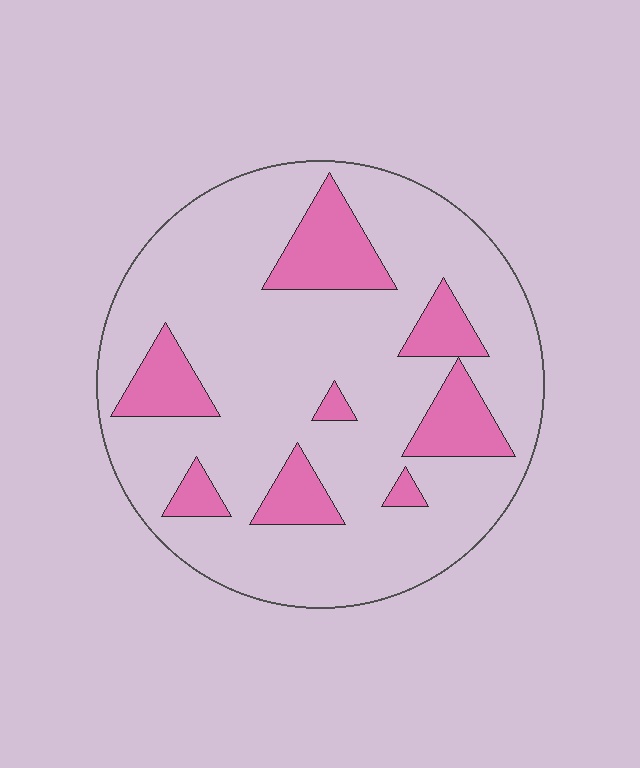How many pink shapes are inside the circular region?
8.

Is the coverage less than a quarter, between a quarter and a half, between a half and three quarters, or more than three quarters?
Less than a quarter.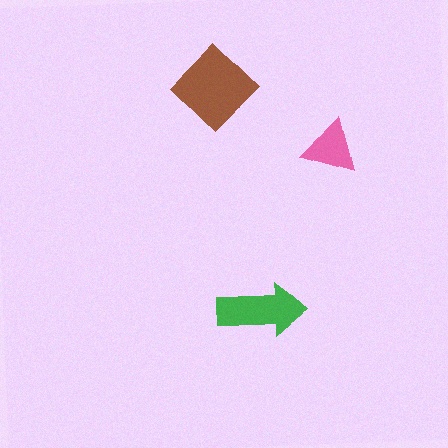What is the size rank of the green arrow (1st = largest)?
2nd.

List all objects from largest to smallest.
The brown diamond, the green arrow, the pink triangle.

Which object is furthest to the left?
The brown diamond is leftmost.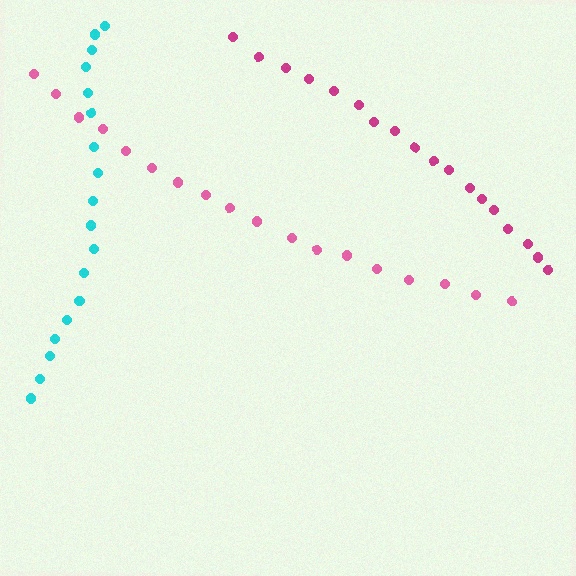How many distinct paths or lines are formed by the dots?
There are 3 distinct paths.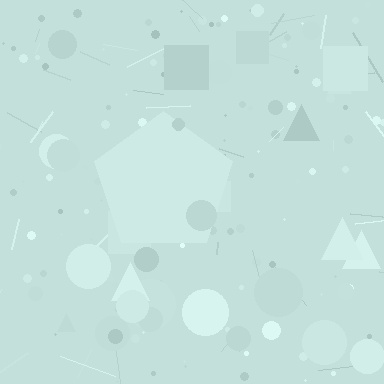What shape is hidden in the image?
A pentagon is hidden in the image.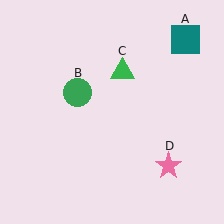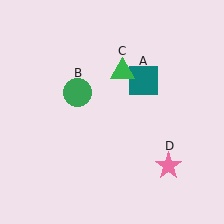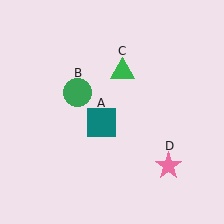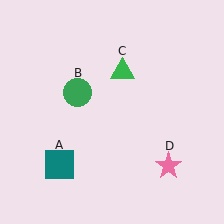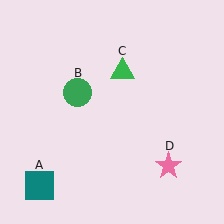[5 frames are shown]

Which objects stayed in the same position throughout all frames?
Green circle (object B) and green triangle (object C) and pink star (object D) remained stationary.